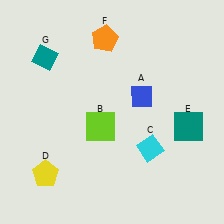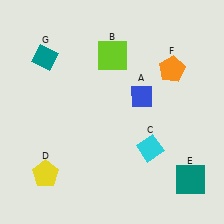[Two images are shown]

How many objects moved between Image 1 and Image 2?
3 objects moved between the two images.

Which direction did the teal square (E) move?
The teal square (E) moved down.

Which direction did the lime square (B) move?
The lime square (B) moved up.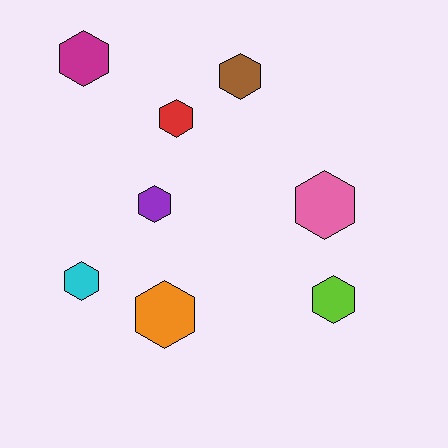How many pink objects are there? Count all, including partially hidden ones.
There is 1 pink object.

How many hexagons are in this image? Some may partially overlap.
There are 8 hexagons.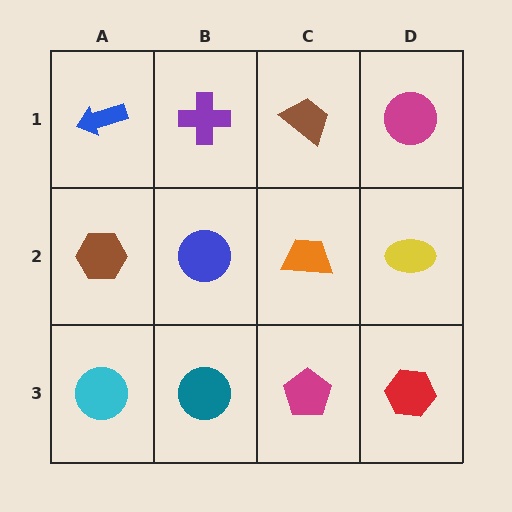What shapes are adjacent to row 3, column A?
A brown hexagon (row 2, column A), a teal circle (row 3, column B).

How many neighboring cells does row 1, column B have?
3.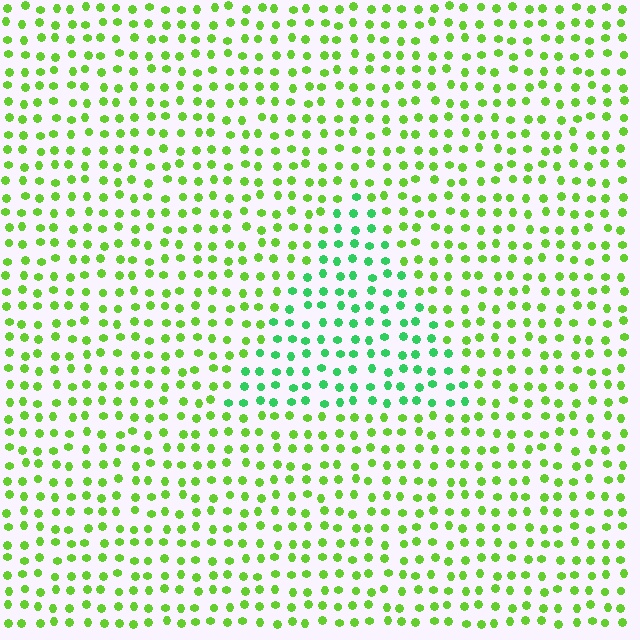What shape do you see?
I see a triangle.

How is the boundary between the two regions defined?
The boundary is defined purely by a slight shift in hue (about 38 degrees). Spacing, size, and orientation are identical on both sides.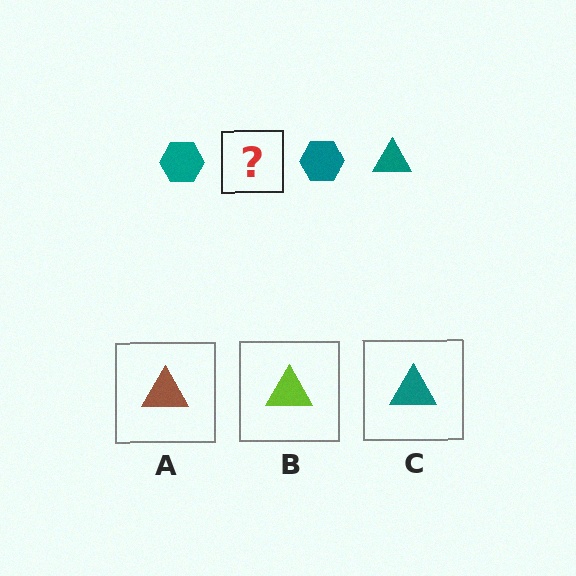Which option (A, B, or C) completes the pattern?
C.